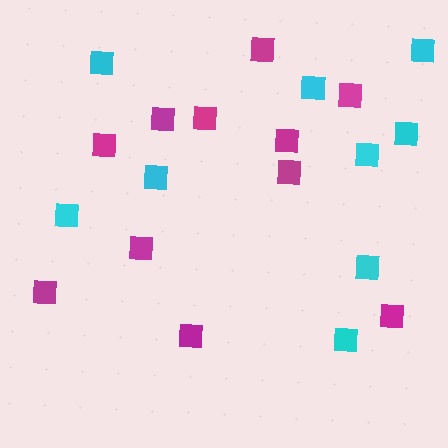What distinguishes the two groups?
There are 2 groups: one group of magenta squares (11) and one group of cyan squares (9).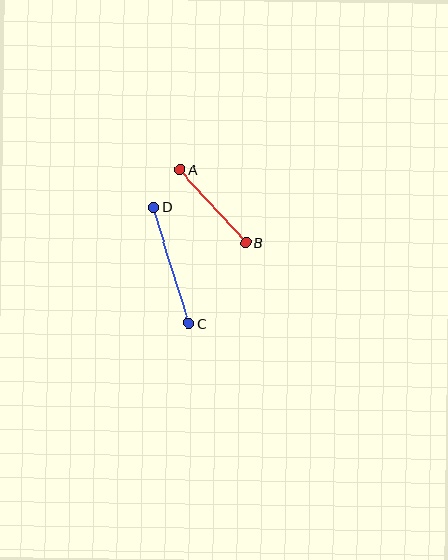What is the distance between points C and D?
The distance is approximately 121 pixels.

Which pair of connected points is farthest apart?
Points C and D are farthest apart.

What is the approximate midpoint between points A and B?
The midpoint is at approximately (213, 206) pixels.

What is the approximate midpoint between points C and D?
The midpoint is at approximately (171, 265) pixels.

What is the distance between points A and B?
The distance is approximately 98 pixels.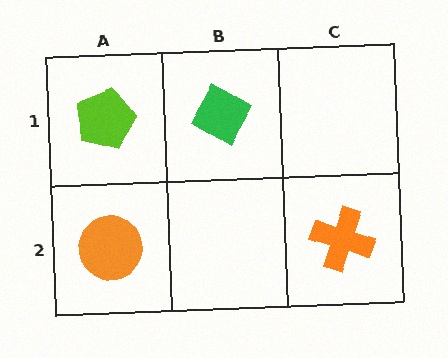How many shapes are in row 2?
2 shapes.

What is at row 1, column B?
A green diamond.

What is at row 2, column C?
An orange cross.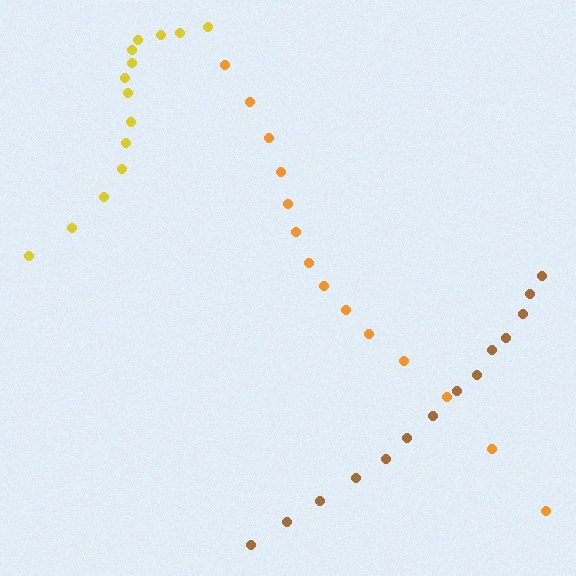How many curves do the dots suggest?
There are 3 distinct paths.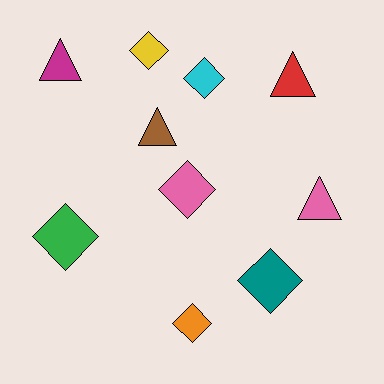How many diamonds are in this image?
There are 6 diamonds.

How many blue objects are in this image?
There are no blue objects.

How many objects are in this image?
There are 10 objects.